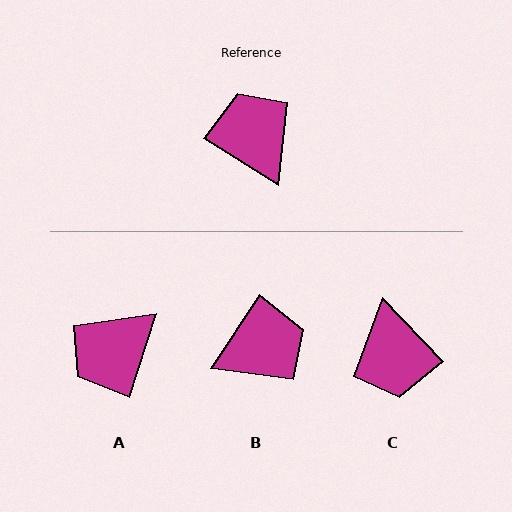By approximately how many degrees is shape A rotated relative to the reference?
Approximately 105 degrees counter-clockwise.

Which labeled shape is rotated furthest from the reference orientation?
C, about 166 degrees away.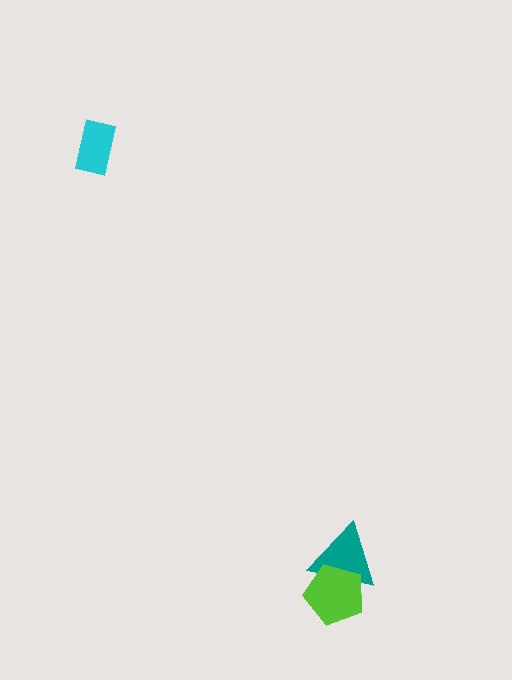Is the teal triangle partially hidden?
Yes, it is partially covered by another shape.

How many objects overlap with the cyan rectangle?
0 objects overlap with the cyan rectangle.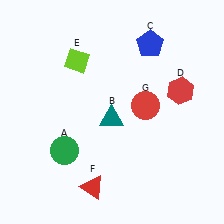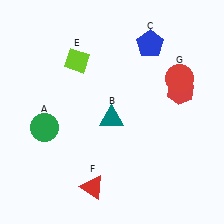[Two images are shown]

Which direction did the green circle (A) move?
The green circle (A) moved up.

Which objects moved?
The objects that moved are: the green circle (A), the red circle (G).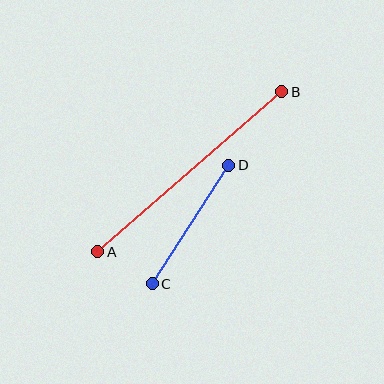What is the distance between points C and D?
The distance is approximately 141 pixels.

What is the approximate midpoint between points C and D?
The midpoint is at approximately (191, 225) pixels.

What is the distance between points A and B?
The distance is approximately 244 pixels.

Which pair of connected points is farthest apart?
Points A and B are farthest apart.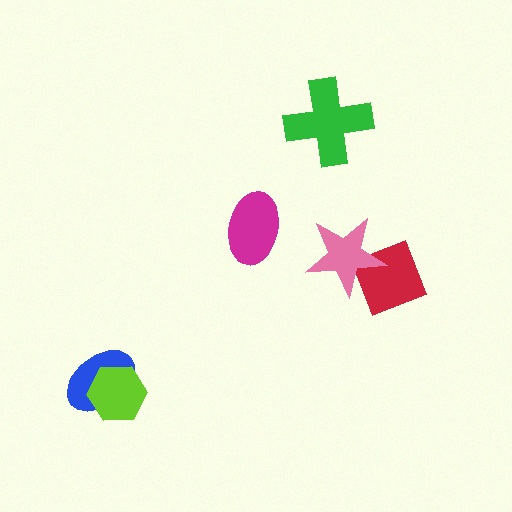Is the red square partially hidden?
Yes, it is partially covered by another shape.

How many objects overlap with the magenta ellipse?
0 objects overlap with the magenta ellipse.